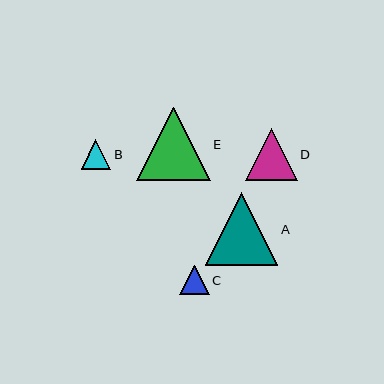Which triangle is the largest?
Triangle E is the largest with a size of approximately 73 pixels.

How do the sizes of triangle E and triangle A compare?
Triangle E and triangle A are approximately the same size.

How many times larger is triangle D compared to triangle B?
Triangle D is approximately 1.8 times the size of triangle B.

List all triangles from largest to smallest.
From largest to smallest: E, A, D, C, B.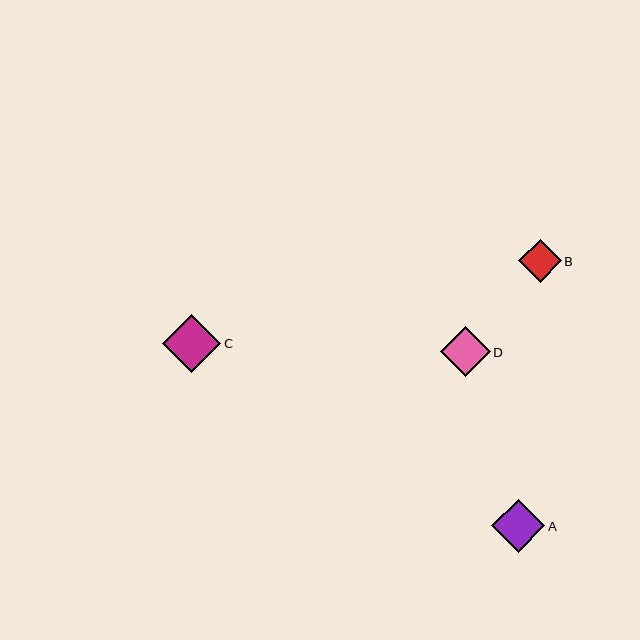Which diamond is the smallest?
Diamond B is the smallest with a size of approximately 43 pixels.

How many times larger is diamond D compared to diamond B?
Diamond D is approximately 1.2 times the size of diamond B.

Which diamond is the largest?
Diamond C is the largest with a size of approximately 58 pixels.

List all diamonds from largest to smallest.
From largest to smallest: C, A, D, B.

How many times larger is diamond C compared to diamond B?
Diamond C is approximately 1.4 times the size of diamond B.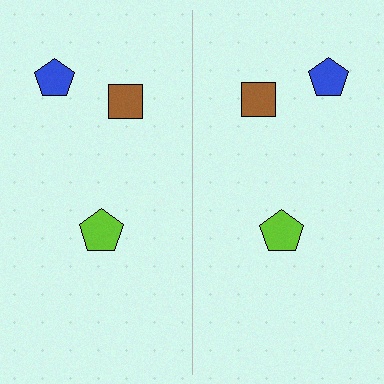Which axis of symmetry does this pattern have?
The pattern has a vertical axis of symmetry running through the center of the image.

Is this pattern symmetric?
Yes, this pattern has bilateral (reflection) symmetry.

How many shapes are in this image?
There are 6 shapes in this image.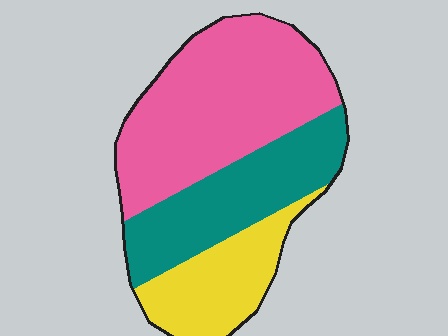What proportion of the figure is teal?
Teal takes up about one third (1/3) of the figure.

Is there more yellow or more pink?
Pink.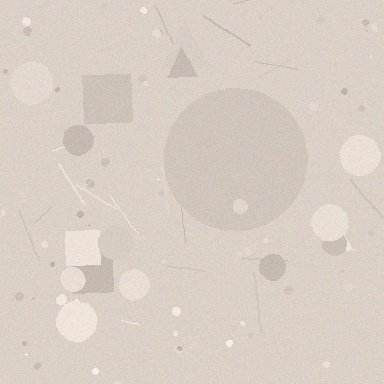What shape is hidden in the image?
A circle is hidden in the image.